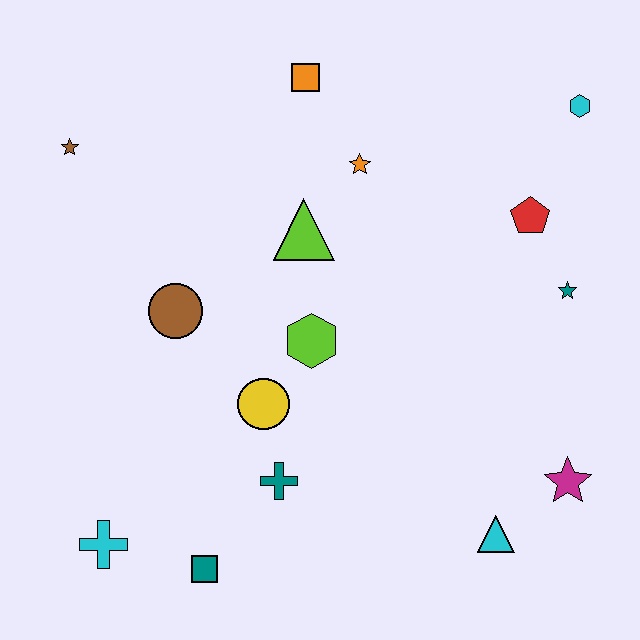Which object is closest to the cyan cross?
The teal square is closest to the cyan cross.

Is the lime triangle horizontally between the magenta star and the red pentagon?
No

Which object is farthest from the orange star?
The cyan cross is farthest from the orange star.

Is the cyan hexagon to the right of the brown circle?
Yes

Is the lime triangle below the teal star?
No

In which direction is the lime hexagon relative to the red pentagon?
The lime hexagon is to the left of the red pentagon.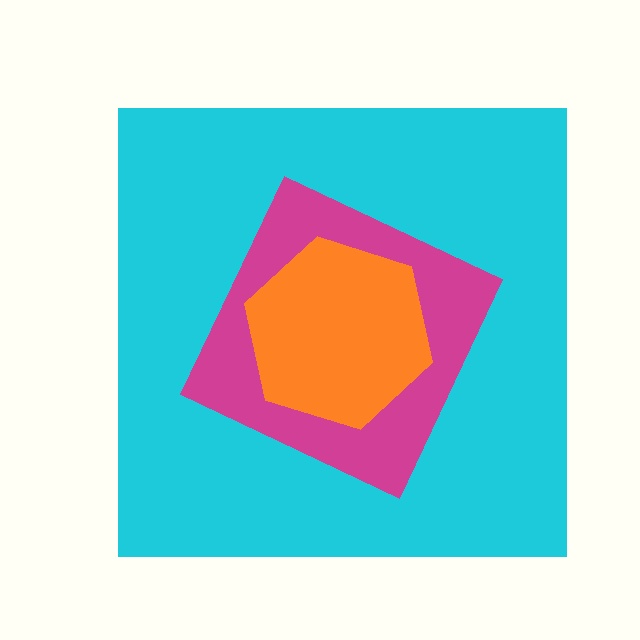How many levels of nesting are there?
3.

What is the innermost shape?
The orange hexagon.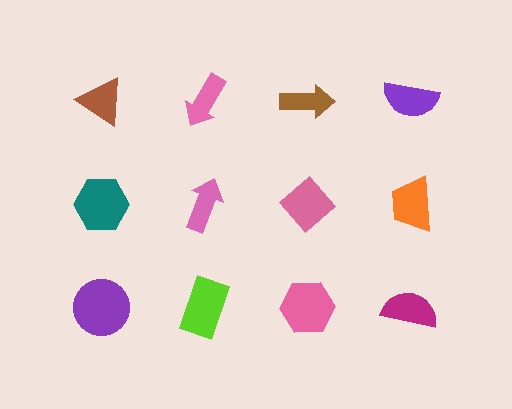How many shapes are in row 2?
4 shapes.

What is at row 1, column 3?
A brown arrow.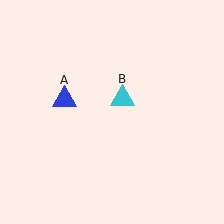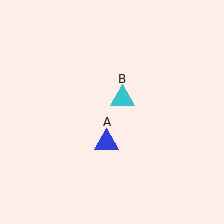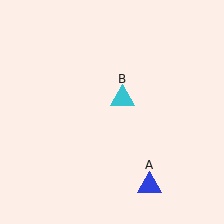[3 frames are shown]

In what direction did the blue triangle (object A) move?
The blue triangle (object A) moved down and to the right.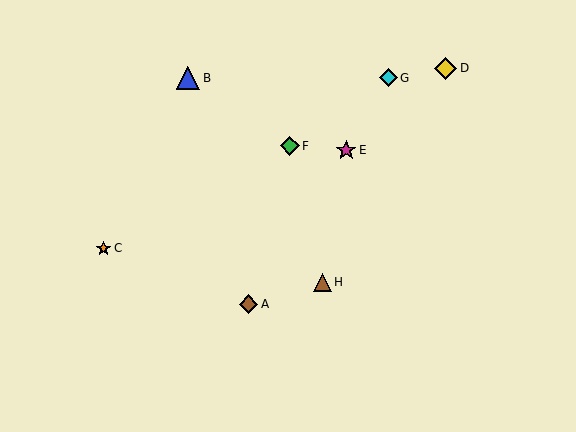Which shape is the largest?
The blue triangle (labeled B) is the largest.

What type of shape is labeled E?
Shape E is a magenta star.